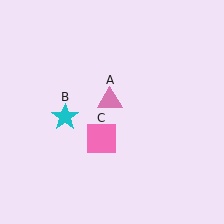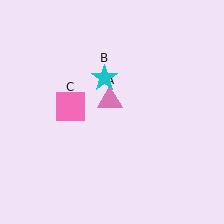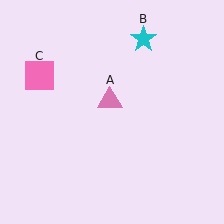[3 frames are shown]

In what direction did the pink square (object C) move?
The pink square (object C) moved up and to the left.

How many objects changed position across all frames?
2 objects changed position: cyan star (object B), pink square (object C).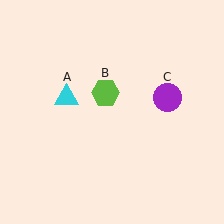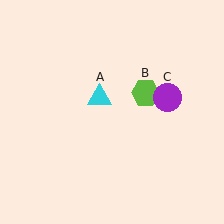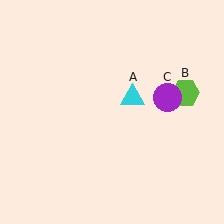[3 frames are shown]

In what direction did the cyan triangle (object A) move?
The cyan triangle (object A) moved right.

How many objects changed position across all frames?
2 objects changed position: cyan triangle (object A), lime hexagon (object B).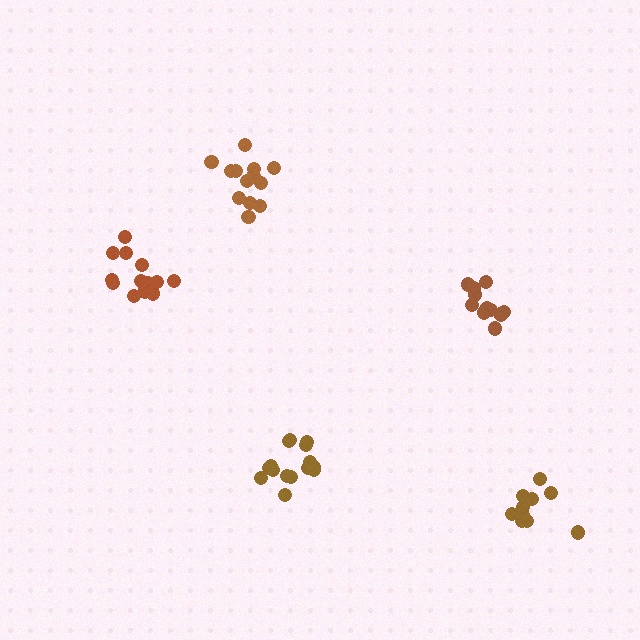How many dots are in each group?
Group 1: 14 dots, Group 2: 15 dots, Group 3: 13 dots, Group 4: 14 dots, Group 5: 10 dots (66 total).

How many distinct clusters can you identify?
There are 5 distinct clusters.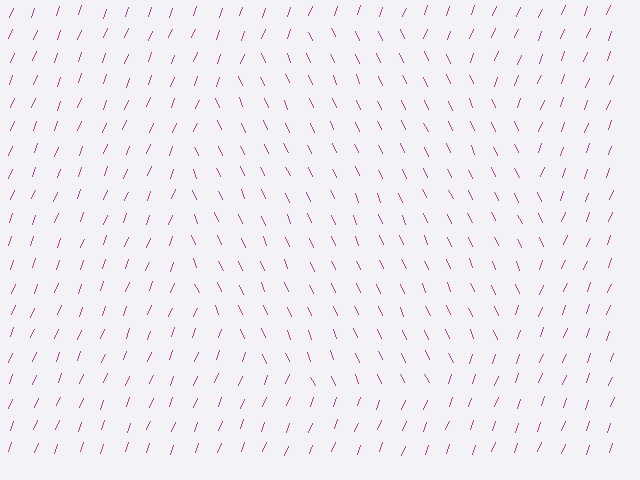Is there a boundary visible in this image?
Yes, there is a texture boundary formed by a change in line orientation.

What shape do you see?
I see a circle.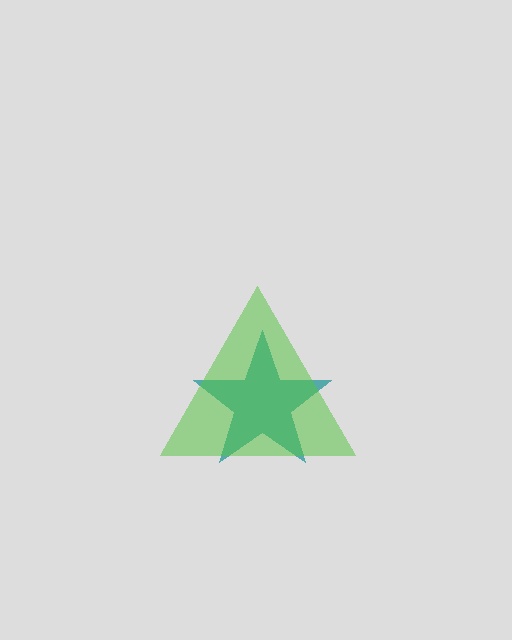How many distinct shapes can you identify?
There are 2 distinct shapes: a teal star, a lime triangle.